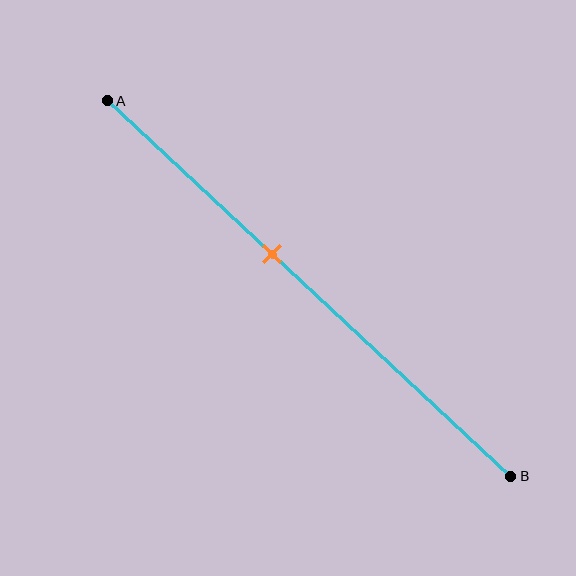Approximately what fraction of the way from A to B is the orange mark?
The orange mark is approximately 40% of the way from A to B.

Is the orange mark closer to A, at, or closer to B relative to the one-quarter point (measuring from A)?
The orange mark is closer to point B than the one-quarter point of segment AB.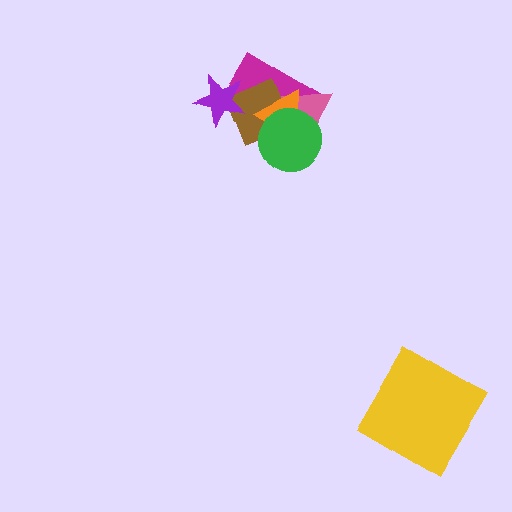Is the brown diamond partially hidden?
Yes, it is partially covered by another shape.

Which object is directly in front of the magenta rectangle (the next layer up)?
The pink triangle is directly in front of the magenta rectangle.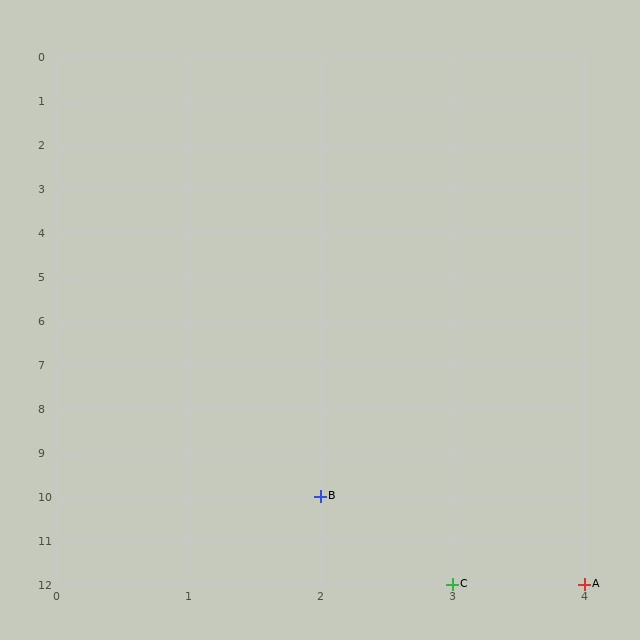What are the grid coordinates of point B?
Point B is at grid coordinates (2, 10).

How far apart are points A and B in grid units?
Points A and B are 2 columns and 2 rows apart (about 2.8 grid units diagonally).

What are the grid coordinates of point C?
Point C is at grid coordinates (3, 12).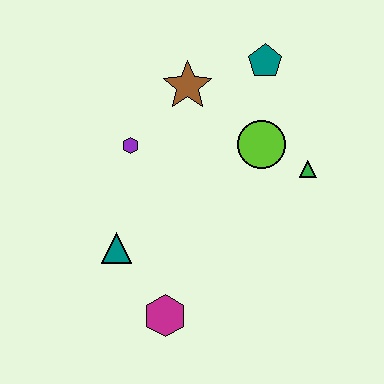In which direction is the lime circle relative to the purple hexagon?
The lime circle is to the right of the purple hexagon.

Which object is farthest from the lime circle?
The magenta hexagon is farthest from the lime circle.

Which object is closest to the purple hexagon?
The brown star is closest to the purple hexagon.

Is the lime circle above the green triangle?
Yes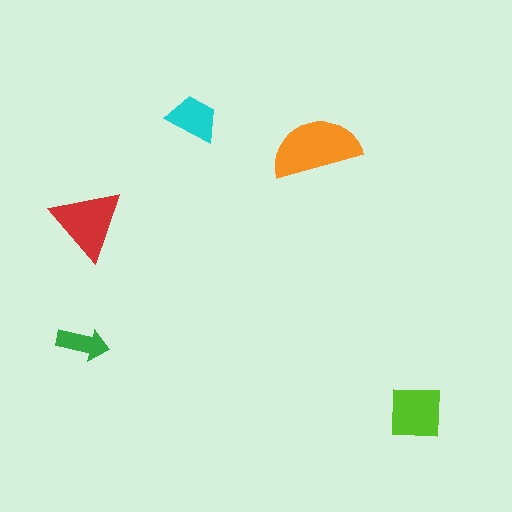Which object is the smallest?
The green arrow.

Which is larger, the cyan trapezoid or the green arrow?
The cyan trapezoid.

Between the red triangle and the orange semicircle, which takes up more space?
The orange semicircle.